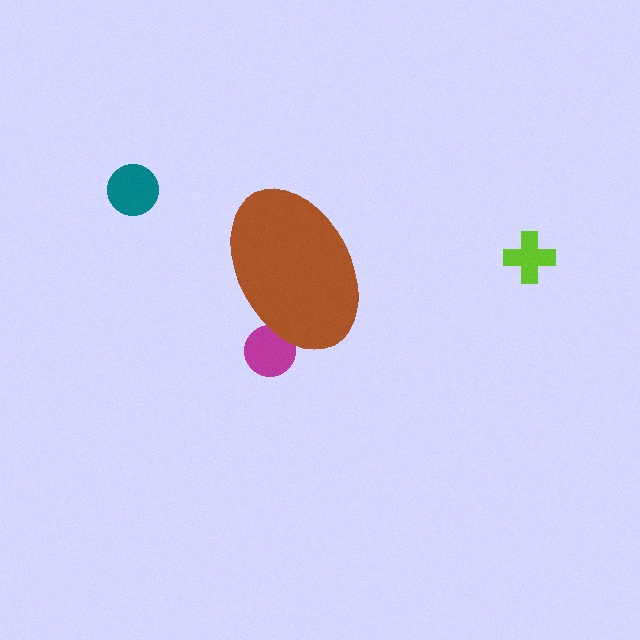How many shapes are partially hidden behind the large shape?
1 shape is partially hidden.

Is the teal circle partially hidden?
No, the teal circle is fully visible.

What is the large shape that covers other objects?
A brown ellipse.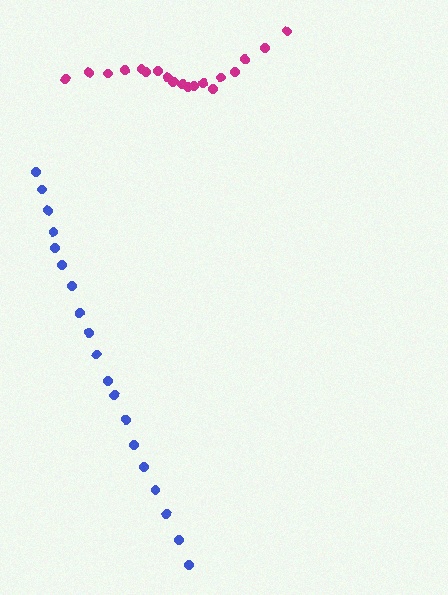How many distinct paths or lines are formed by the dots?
There are 2 distinct paths.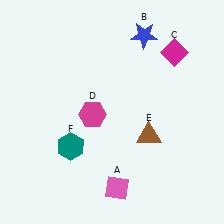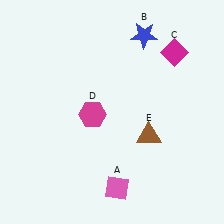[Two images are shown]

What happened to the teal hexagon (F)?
The teal hexagon (F) was removed in Image 2. It was in the bottom-left area of Image 1.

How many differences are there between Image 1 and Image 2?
There is 1 difference between the two images.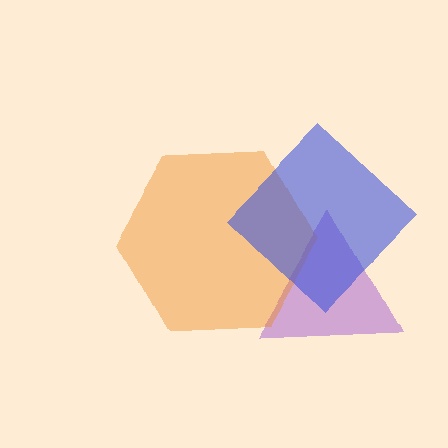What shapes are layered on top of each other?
The layered shapes are: a purple triangle, an orange hexagon, a blue diamond.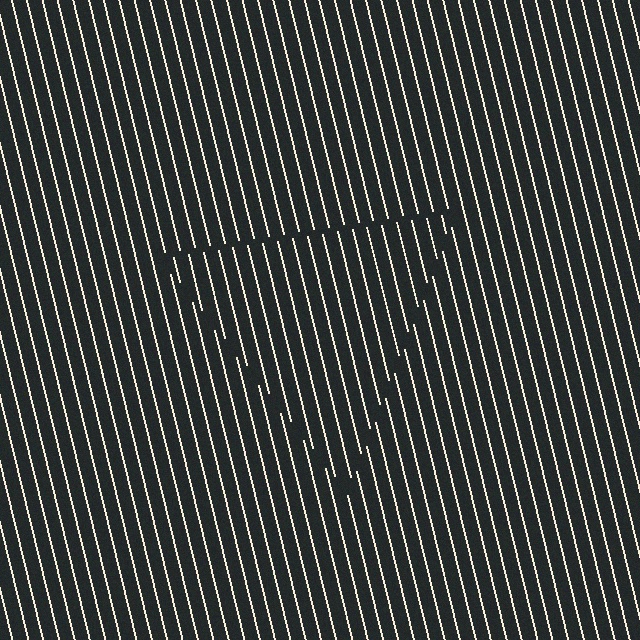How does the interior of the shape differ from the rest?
The interior of the shape contains the same grating, shifted by half a period — the contour is defined by the phase discontinuity where line-ends from the inner and outer gratings abut.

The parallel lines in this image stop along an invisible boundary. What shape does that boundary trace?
An illusory triangle. The interior of the shape contains the same grating, shifted by half a period — the contour is defined by the phase discontinuity where line-ends from the inner and outer gratings abut.